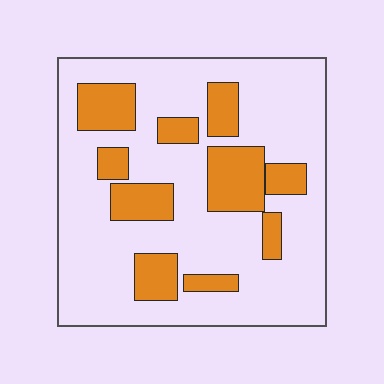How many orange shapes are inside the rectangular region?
10.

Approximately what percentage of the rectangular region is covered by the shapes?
Approximately 25%.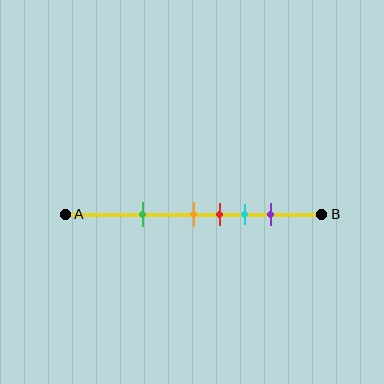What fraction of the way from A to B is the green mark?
The green mark is approximately 30% (0.3) of the way from A to B.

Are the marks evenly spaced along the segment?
No, the marks are not evenly spaced.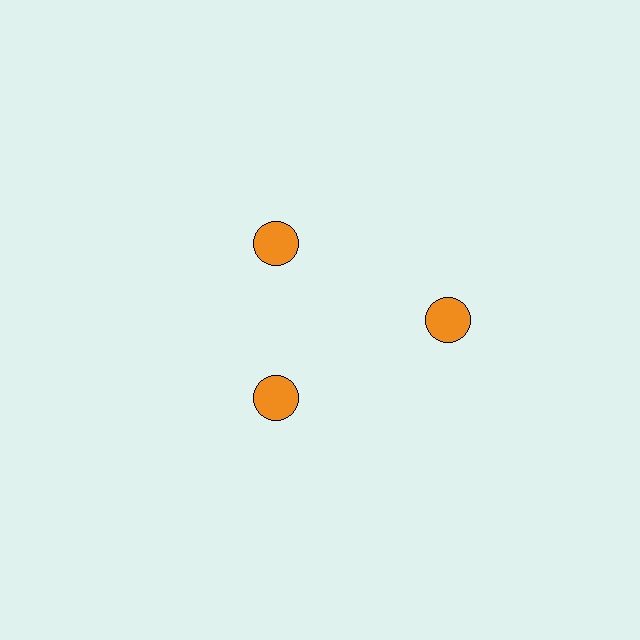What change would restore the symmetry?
The symmetry would be restored by moving it inward, back onto the ring so that all 3 circles sit at equal angles and equal distance from the center.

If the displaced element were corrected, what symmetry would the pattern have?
It would have 3-fold rotational symmetry — the pattern would map onto itself every 120 degrees.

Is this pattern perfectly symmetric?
No. The 3 orange circles are arranged in a ring, but one element near the 3 o'clock position is pushed outward from the center, breaking the 3-fold rotational symmetry.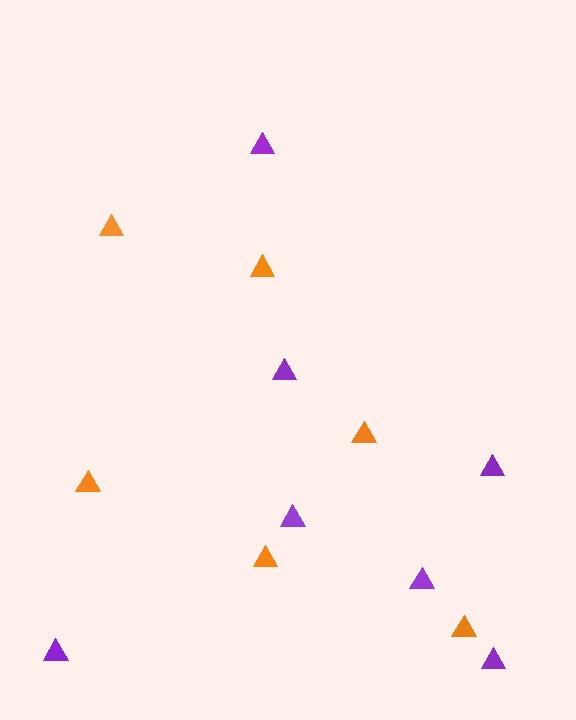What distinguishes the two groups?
There are 2 groups: one group of purple triangles (7) and one group of orange triangles (6).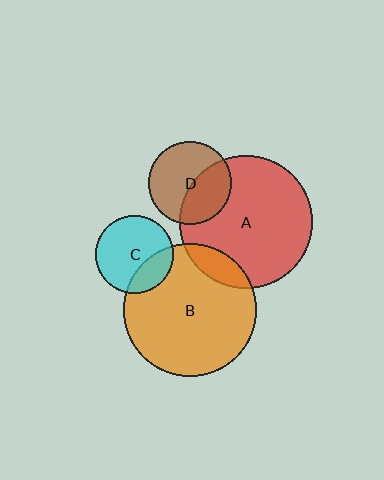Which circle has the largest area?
Circle A (red).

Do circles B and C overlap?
Yes.